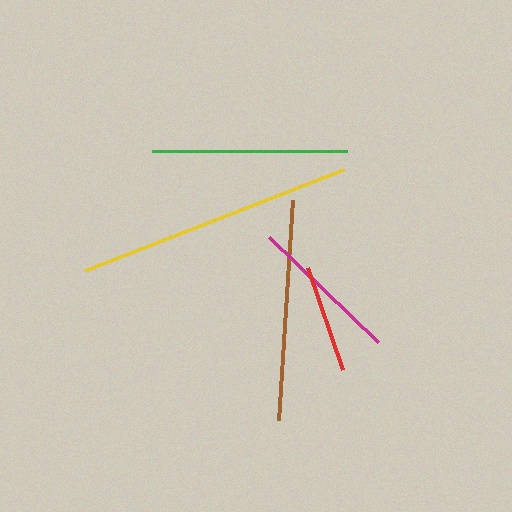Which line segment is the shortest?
The red line is the shortest at approximately 108 pixels.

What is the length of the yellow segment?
The yellow segment is approximately 278 pixels long.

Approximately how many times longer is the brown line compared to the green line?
The brown line is approximately 1.1 times the length of the green line.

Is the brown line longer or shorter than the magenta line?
The brown line is longer than the magenta line.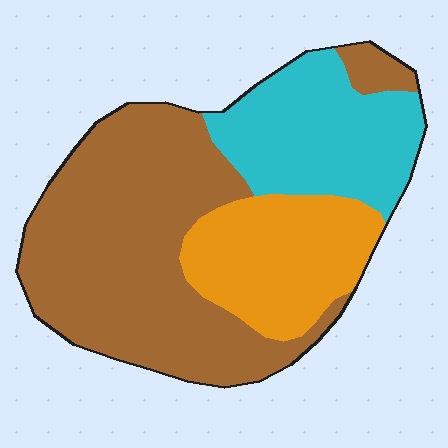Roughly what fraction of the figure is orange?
Orange covers around 20% of the figure.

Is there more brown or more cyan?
Brown.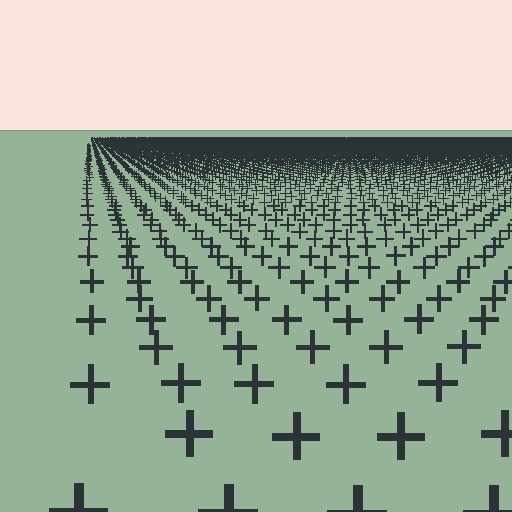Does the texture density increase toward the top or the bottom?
Density increases toward the top.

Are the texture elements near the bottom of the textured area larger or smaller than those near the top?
Larger. Near the bottom, elements are closer to the viewer and appear at a bigger on-screen size.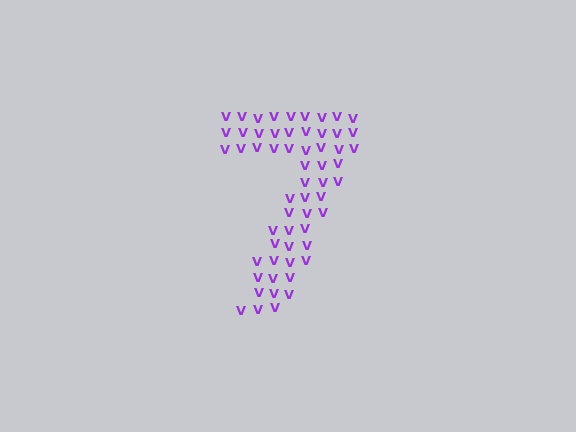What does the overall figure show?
The overall figure shows the digit 7.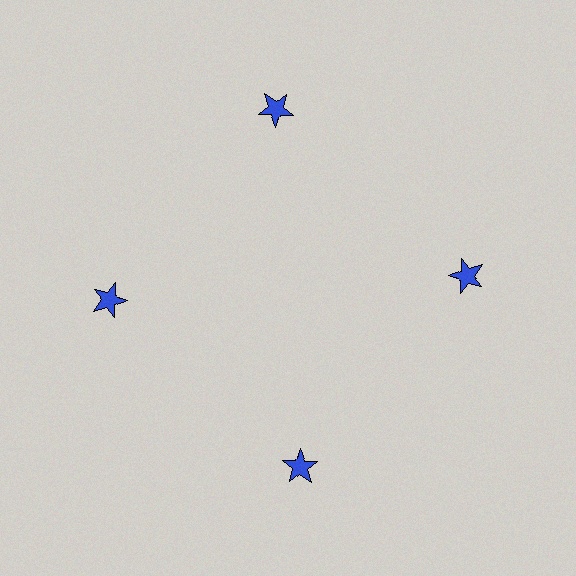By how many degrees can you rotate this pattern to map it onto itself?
The pattern maps onto itself every 90 degrees of rotation.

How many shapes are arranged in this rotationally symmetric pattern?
There are 4 shapes, arranged in 4 groups of 1.